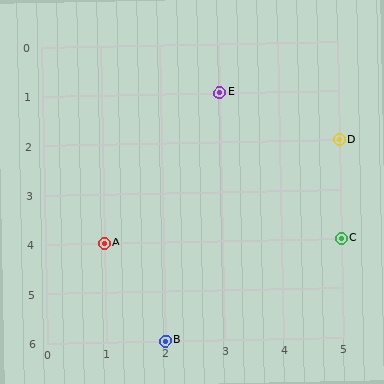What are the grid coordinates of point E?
Point E is at grid coordinates (3, 1).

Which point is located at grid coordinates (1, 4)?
Point A is at (1, 4).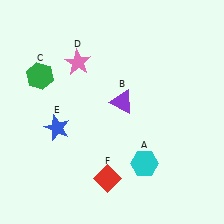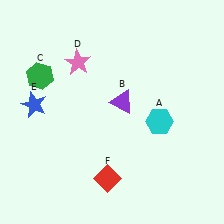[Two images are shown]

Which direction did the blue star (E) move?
The blue star (E) moved up.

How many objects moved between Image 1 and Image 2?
2 objects moved between the two images.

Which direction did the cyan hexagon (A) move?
The cyan hexagon (A) moved up.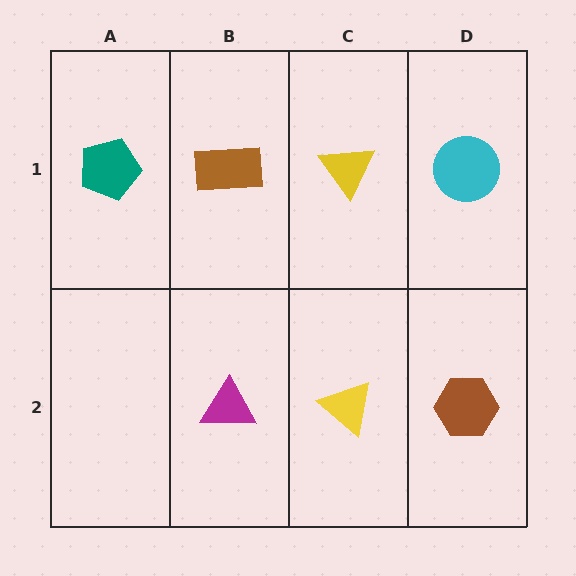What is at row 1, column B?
A brown rectangle.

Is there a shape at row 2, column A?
No, that cell is empty.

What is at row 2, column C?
A yellow triangle.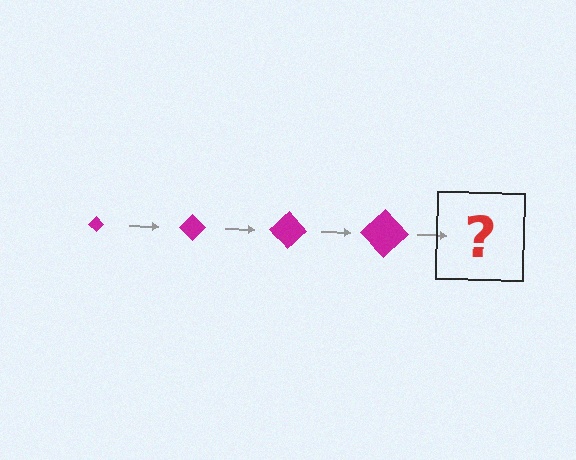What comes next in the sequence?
The next element should be a magenta diamond, larger than the previous one.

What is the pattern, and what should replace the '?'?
The pattern is that the diamond gets progressively larger each step. The '?' should be a magenta diamond, larger than the previous one.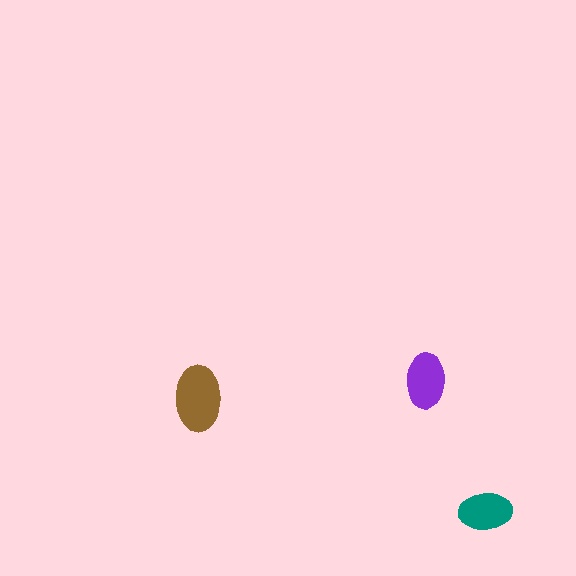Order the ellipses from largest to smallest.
the brown one, the purple one, the teal one.